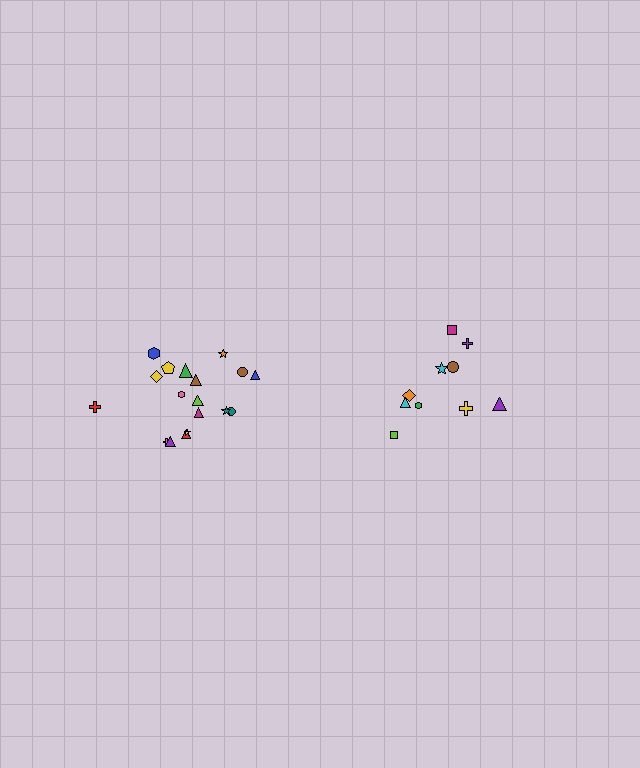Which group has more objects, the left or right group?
The left group.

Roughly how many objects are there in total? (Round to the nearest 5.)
Roughly 30 objects in total.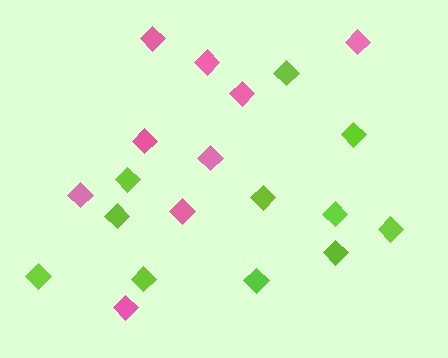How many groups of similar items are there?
There are 2 groups: one group of lime diamonds (11) and one group of pink diamonds (9).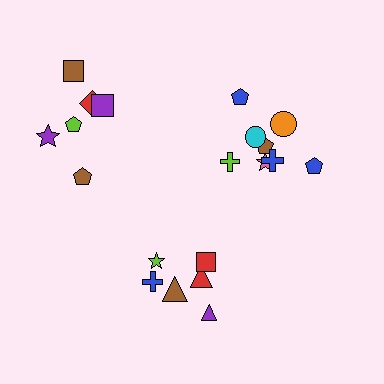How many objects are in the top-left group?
There are 6 objects.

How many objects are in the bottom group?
There are 6 objects.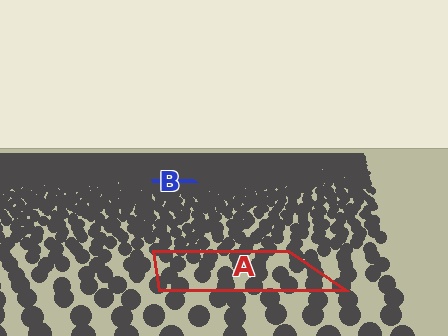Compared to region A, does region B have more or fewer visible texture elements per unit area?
Region B has more texture elements per unit area — they are packed more densely because it is farther away.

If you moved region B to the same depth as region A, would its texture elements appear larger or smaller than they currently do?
They would appear larger. At a closer depth, the same texture elements are projected at a bigger on-screen size.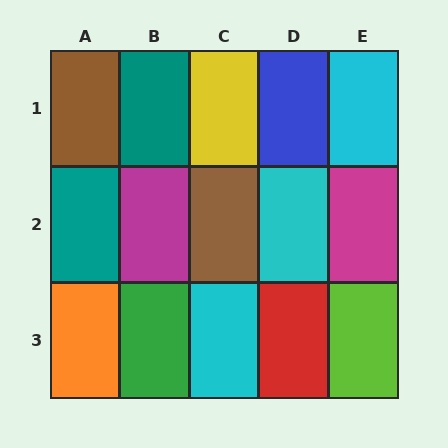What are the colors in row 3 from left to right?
Orange, green, cyan, red, lime.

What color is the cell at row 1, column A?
Brown.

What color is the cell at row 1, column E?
Cyan.